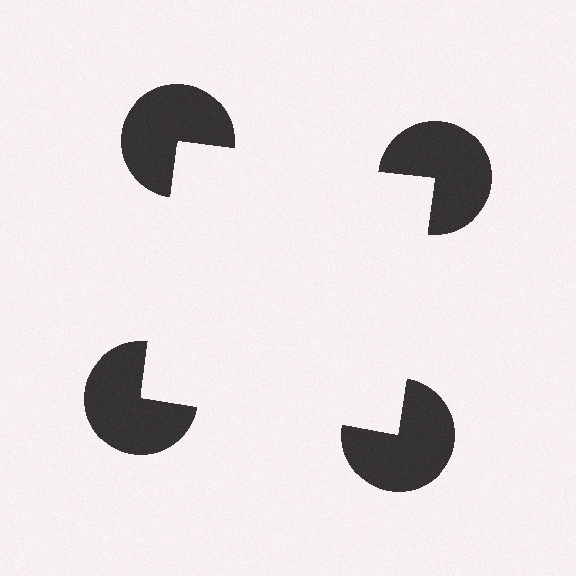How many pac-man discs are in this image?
There are 4 — one at each vertex of the illusory square.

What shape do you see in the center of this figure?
An illusory square — its edges are inferred from the aligned wedge cuts in the pac-man discs, not physically drawn.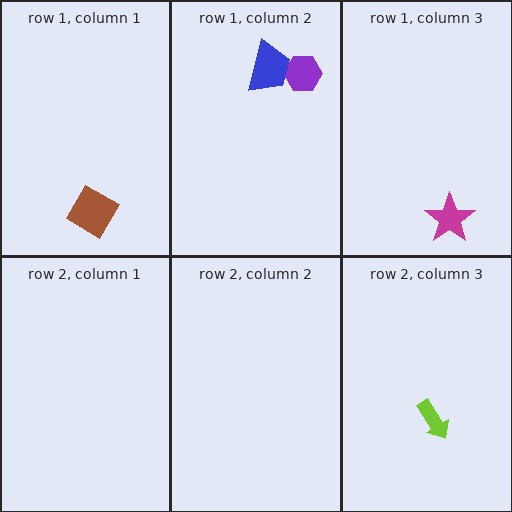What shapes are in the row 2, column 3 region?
The lime arrow.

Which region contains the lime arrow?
The row 2, column 3 region.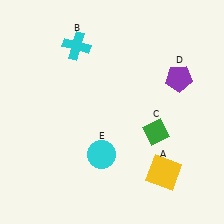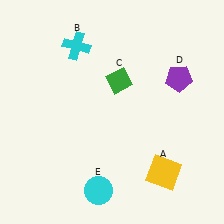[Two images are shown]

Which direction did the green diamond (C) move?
The green diamond (C) moved up.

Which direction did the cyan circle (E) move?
The cyan circle (E) moved down.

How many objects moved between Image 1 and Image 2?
2 objects moved between the two images.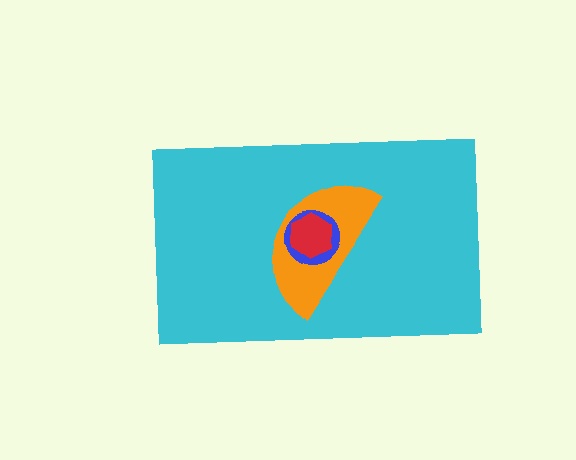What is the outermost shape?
The cyan rectangle.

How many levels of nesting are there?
4.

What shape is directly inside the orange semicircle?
The blue circle.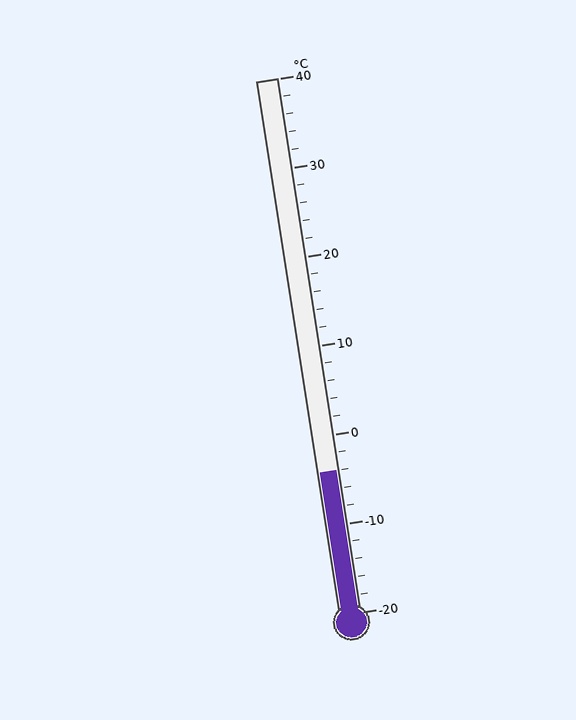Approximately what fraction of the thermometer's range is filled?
The thermometer is filled to approximately 25% of its range.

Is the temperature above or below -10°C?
The temperature is above -10°C.